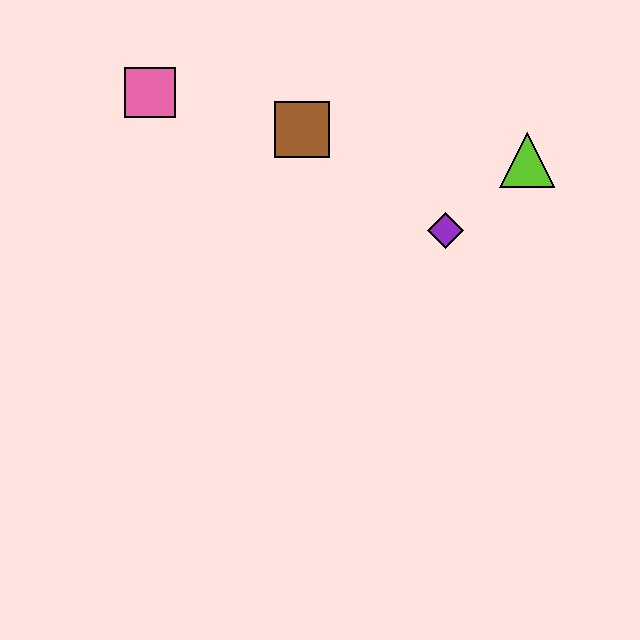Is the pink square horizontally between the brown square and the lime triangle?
No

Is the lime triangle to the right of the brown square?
Yes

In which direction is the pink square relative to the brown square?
The pink square is to the left of the brown square.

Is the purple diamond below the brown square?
Yes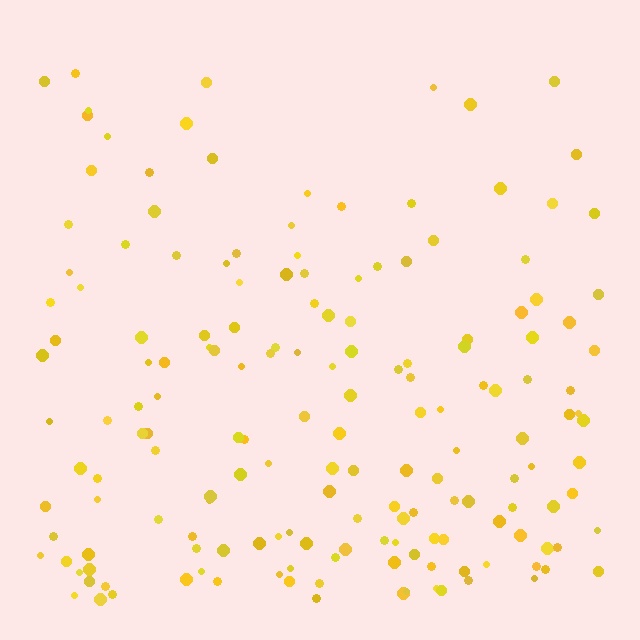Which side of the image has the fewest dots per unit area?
The top.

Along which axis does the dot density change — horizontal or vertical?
Vertical.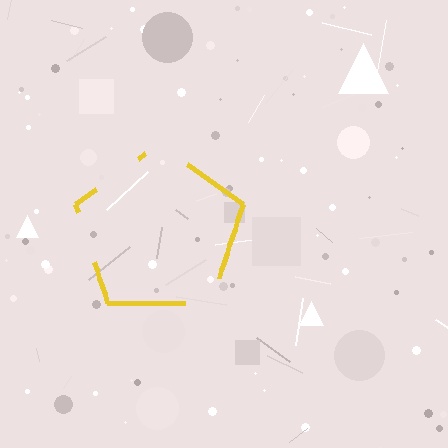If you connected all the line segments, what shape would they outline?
They would outline a pentagon.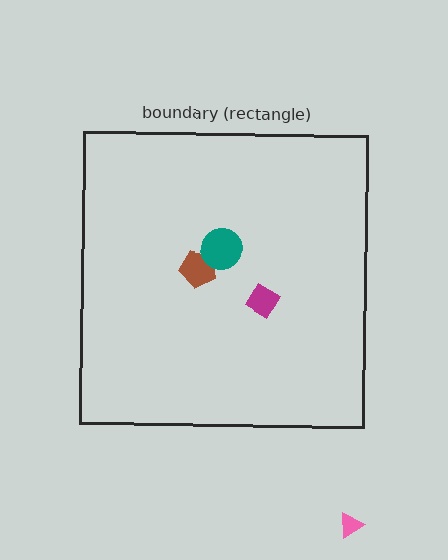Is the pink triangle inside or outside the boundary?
Outside.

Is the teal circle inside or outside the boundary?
Inside.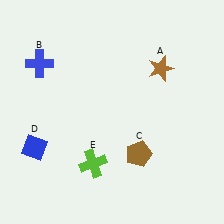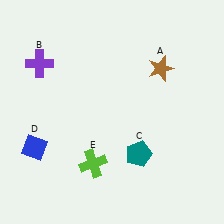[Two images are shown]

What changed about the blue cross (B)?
In Image 1, B is blue. In Image 2, it changed to purple.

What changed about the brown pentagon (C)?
In Image 1, C is brown. In Image 2, it changed to teal.